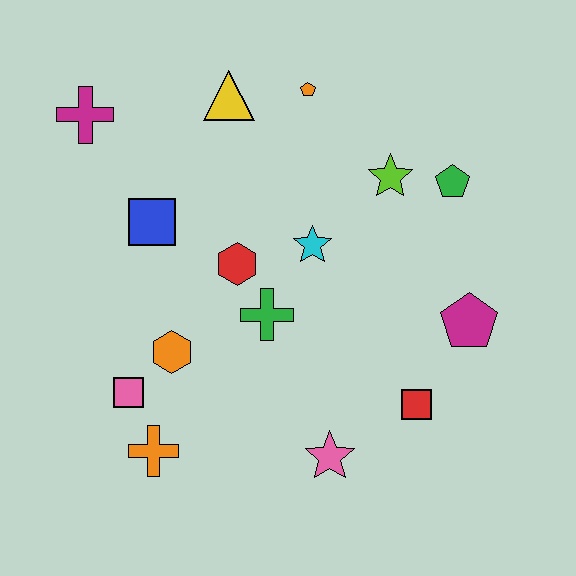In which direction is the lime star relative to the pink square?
The lime star is to the right of the pink square.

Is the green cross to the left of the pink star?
Yes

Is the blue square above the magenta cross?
No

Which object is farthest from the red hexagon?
The magenta pentagon is farthest from the red hexagon.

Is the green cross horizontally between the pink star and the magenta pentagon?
No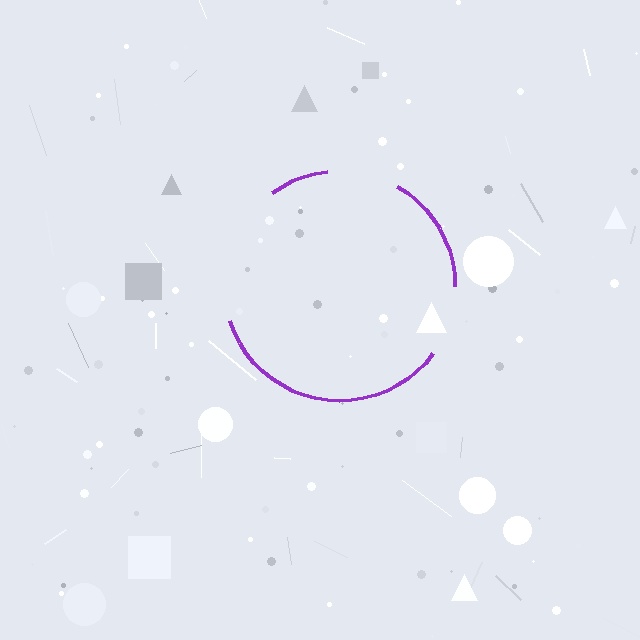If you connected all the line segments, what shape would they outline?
They would outline a circle.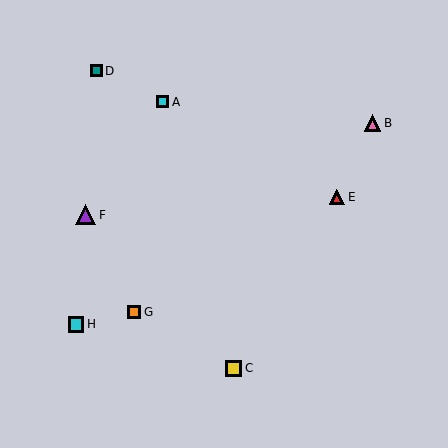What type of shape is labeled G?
Shape G is an orange square.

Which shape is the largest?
The purple triangle (labeled F) is the largest.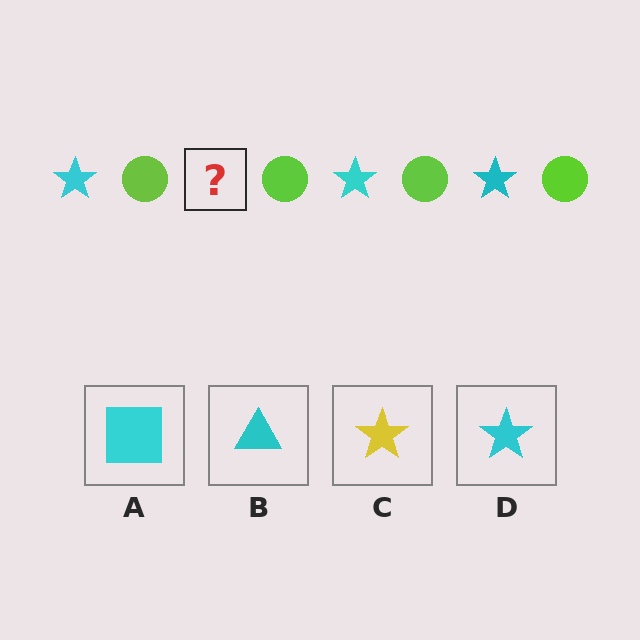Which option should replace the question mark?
Option D.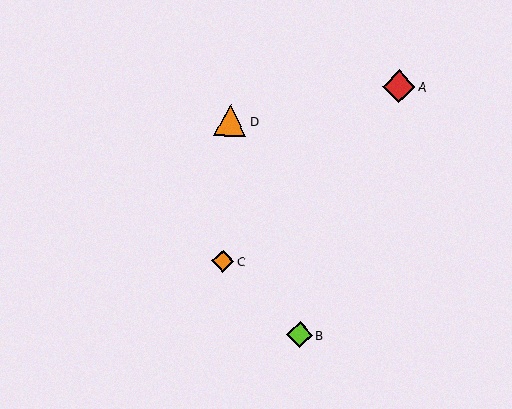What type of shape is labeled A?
Shape A is a red diamond.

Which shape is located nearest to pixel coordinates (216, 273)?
The orange diamond (labeled C) at (223, 261) is nearest to that location.